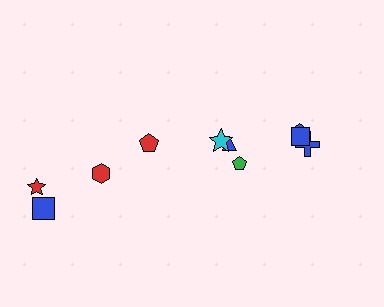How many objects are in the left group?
There are 4 objects.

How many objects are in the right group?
There are 6 objects.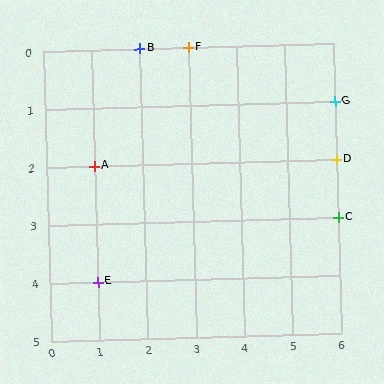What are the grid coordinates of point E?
Point E is at grid coordinates (1, 4).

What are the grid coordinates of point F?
Point F is at grid coordinates (3, 0).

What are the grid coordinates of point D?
Point D is at grid coordinates (6, 2).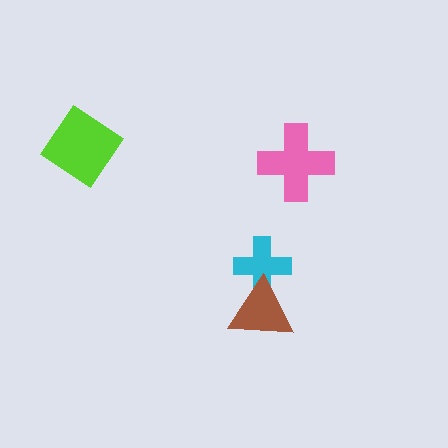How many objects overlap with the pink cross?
0 objects overlap with the pink cross.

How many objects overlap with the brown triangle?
1 object overlaps with the brown triangle.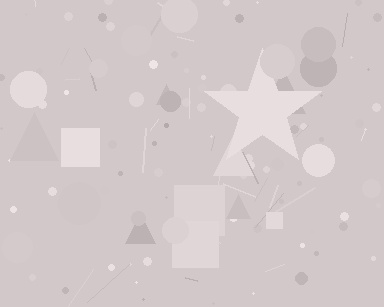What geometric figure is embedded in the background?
A star is embedded in the background.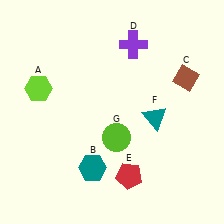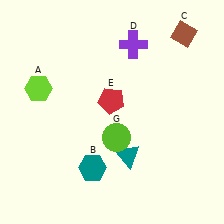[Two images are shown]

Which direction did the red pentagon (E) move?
The red pentagon (E) moved up.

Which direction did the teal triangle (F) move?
The teal triangle (F) moved down.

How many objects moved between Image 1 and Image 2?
3 objects moved between the two images.